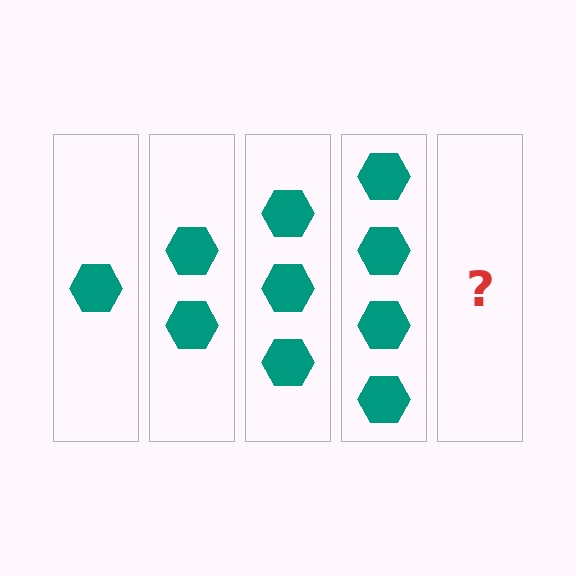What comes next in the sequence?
The next element should be 5 hexagons.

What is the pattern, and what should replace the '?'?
The pattern is that each step adds one more hexagon. The '?' should be 5 hexagons.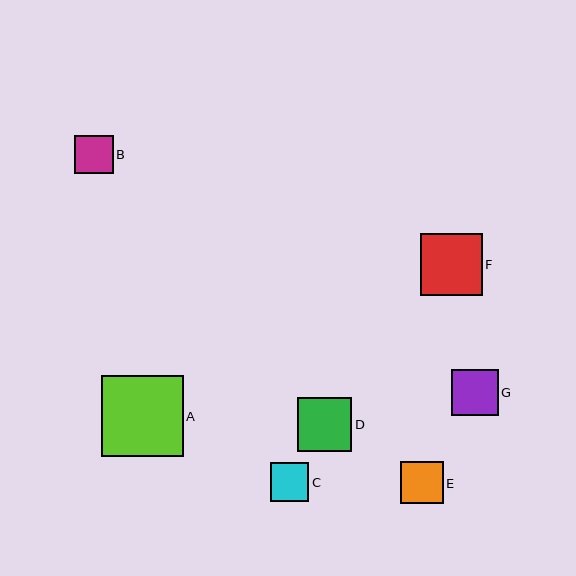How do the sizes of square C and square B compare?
Square C and square B are approximately the same size.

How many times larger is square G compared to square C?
Square G is approximately 1.2 times the size of square C.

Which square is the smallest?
Square B is the smallest with a size of approximately 39 pixels.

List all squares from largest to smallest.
From largest to smallest: A, F, D, G, E, C, B.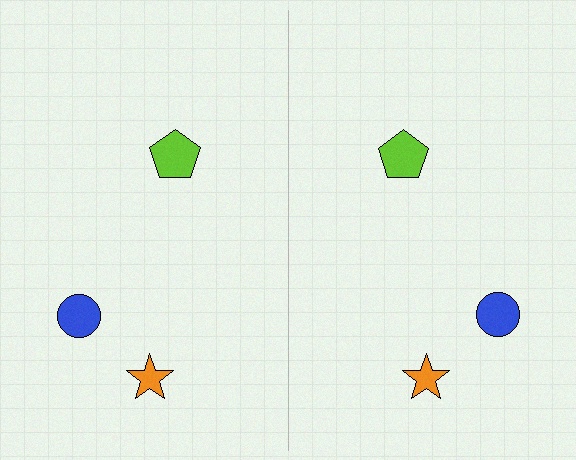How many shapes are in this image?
There are 6 shapes in this image.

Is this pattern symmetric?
Yes, this pattern has bilateral (reflection) symmetry.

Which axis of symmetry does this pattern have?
The pattern has a vertical axis of symmetry running through the center of the image.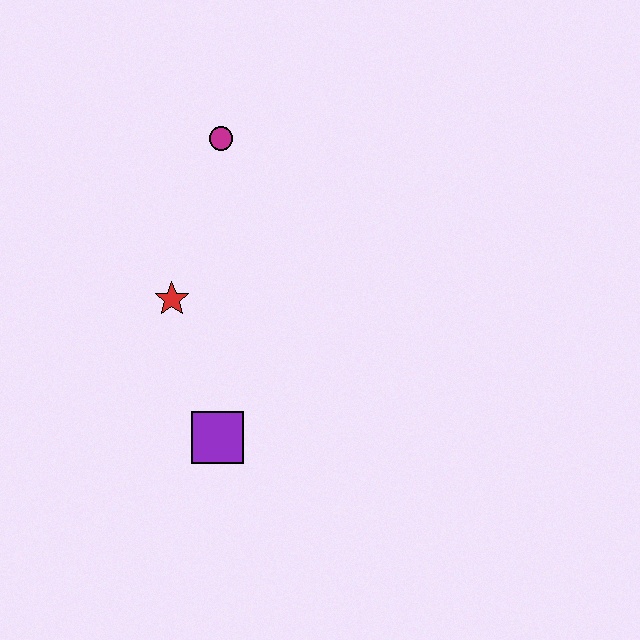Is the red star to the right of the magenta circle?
No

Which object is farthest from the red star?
The magenta circle is farthest from the red star.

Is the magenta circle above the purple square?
Yes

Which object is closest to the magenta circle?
The red star is closest to the magenta circle.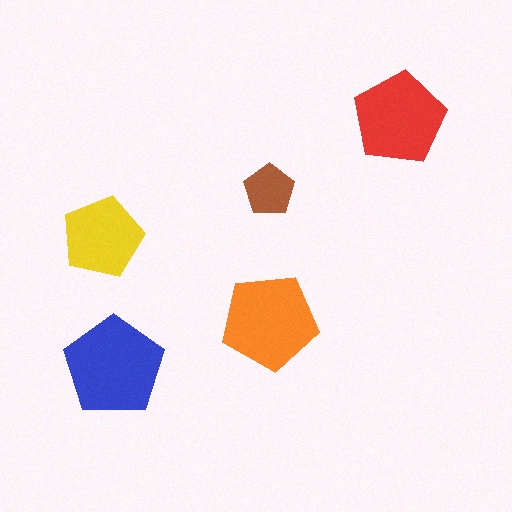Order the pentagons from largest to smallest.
the blue one, the orange one, the red one, the yellow one, the brown one.